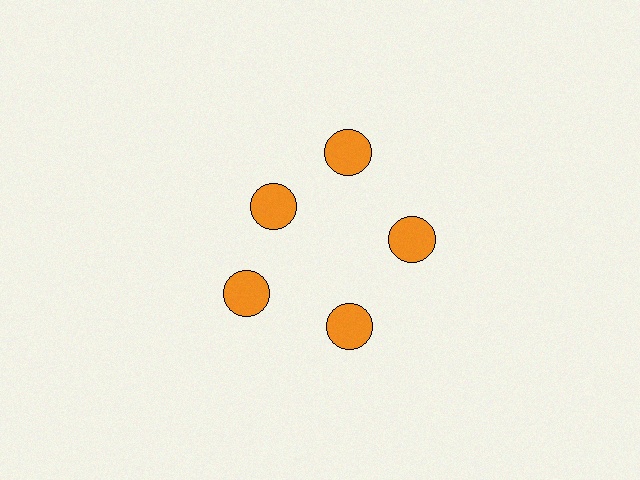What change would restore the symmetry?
The symmetry would be restored by moving it outward, back onto the ring so that all 5 circles sit at equal angles and equal distance from the center.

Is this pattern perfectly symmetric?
No. The 5 orange circles are arranged in a ring, but one element near the 10 o'clock position is pulled inward toward the center, breaking the 5-fold rotational symmetry.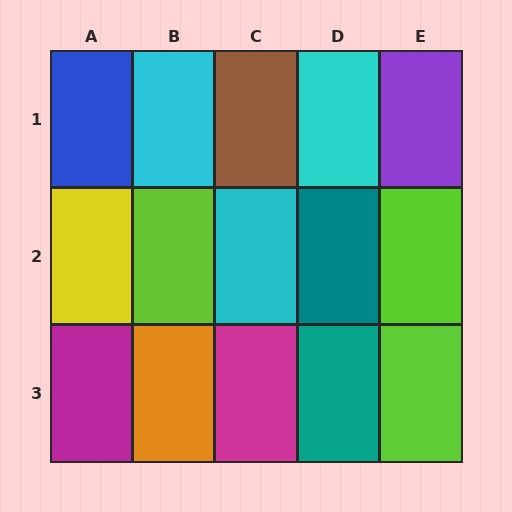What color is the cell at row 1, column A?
Blue.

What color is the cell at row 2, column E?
Lime.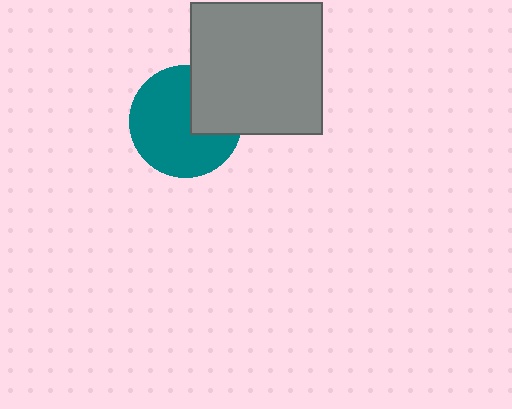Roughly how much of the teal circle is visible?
Most of it is visible (roughly 70%).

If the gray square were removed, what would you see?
You would see the complete teal circle.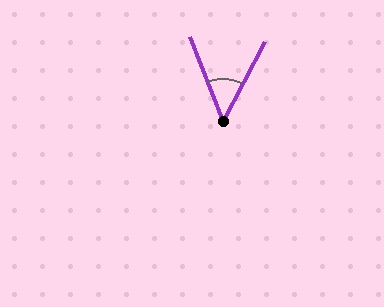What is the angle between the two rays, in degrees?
Approximately 49 degrees.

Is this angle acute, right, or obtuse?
It is acute.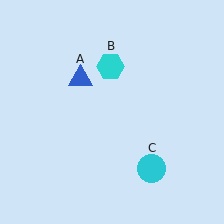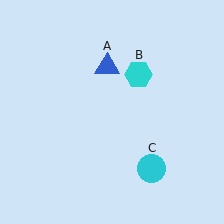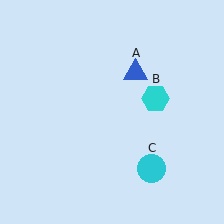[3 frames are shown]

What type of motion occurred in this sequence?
The blue triangle (object A), cyan hexagon (object B) rotated clockwise around the center of the scene.